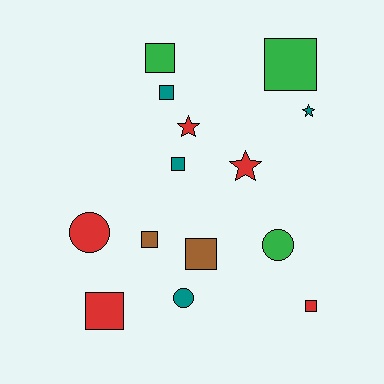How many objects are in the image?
There are 14 objects.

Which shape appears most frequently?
Square, with 8 objects.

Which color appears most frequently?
Red, with 5 objects.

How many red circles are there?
There is 1 red circle.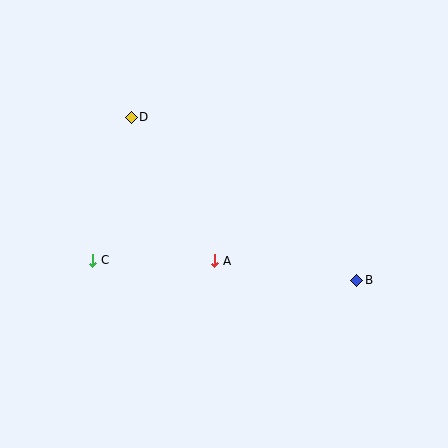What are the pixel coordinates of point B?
Point B is at (357, 280).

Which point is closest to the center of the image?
Point A at (215, 261) is closest to the center.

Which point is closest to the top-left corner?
Point D is closest to the top-left corner.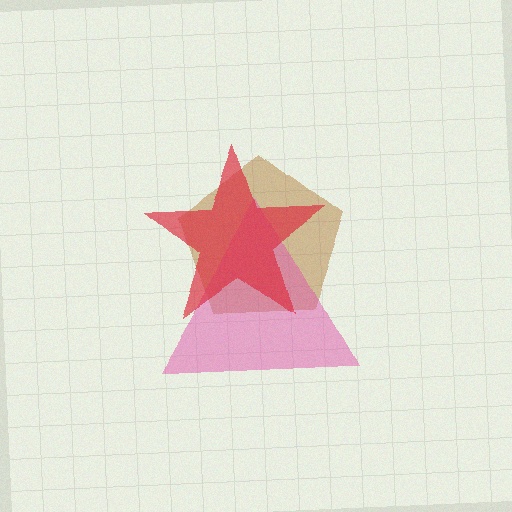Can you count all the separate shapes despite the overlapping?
Yes, there are 3 separate shapes.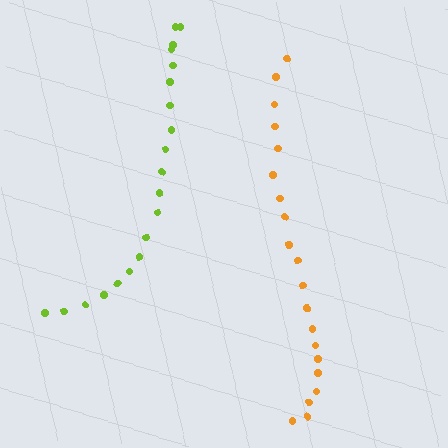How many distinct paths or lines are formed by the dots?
There are 2 distinct paths.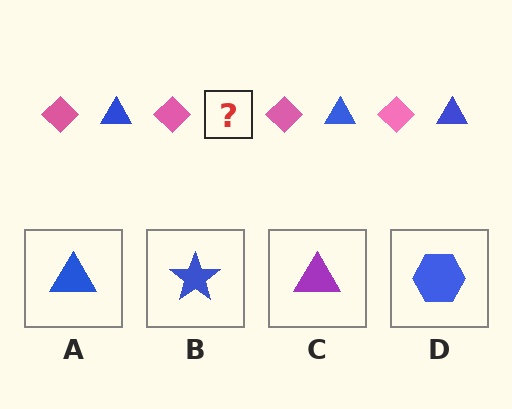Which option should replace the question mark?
Option A.